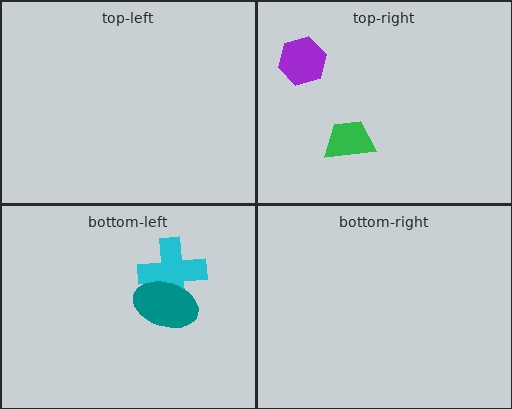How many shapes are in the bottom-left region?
2.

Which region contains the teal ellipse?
The bottom-left region.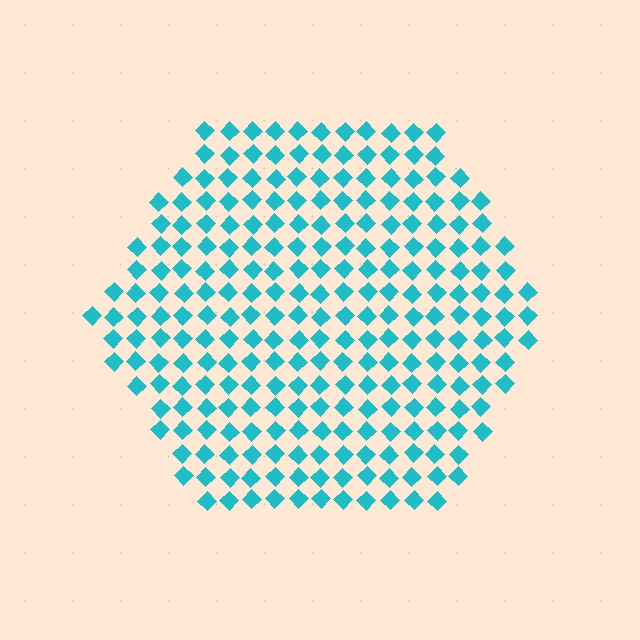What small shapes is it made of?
It is made of small diamonds.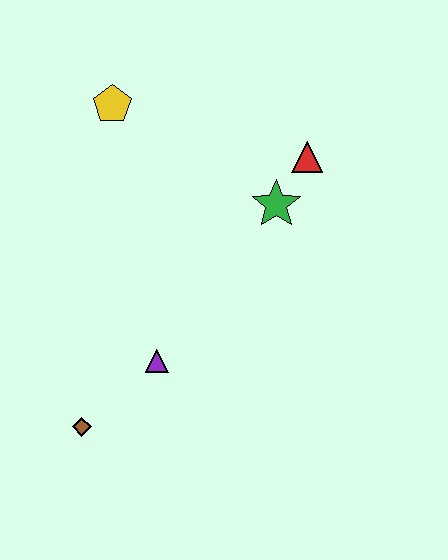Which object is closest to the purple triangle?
The brown diamond is closest to the purple triangle.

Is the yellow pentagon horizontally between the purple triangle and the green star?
No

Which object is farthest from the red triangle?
The brown diamond is farthest from the red triangle.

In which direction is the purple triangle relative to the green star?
The purple triangle is below the green star.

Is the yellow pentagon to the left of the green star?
Yes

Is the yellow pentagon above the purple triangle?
Yes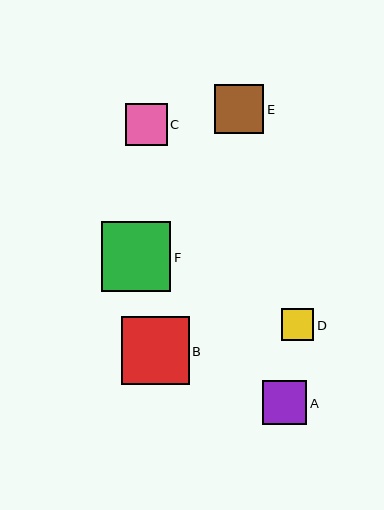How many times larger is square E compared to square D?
Square E is approximately 1.5 times the size of square D.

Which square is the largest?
Square F is the largest with a size of approximately 70 pixels.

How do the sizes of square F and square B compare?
Square F and square B are approximately the same size.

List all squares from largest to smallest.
From largest to smallest: F, B, E, A, C, D.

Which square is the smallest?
Square D is the smallest with a size of approximately 32 pixels.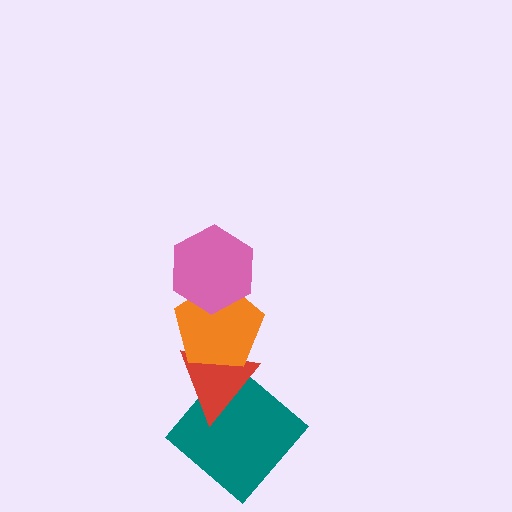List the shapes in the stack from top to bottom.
From top to bottom: the pink hexagon, the orange pentagon, the red triangle, the teal diamond.